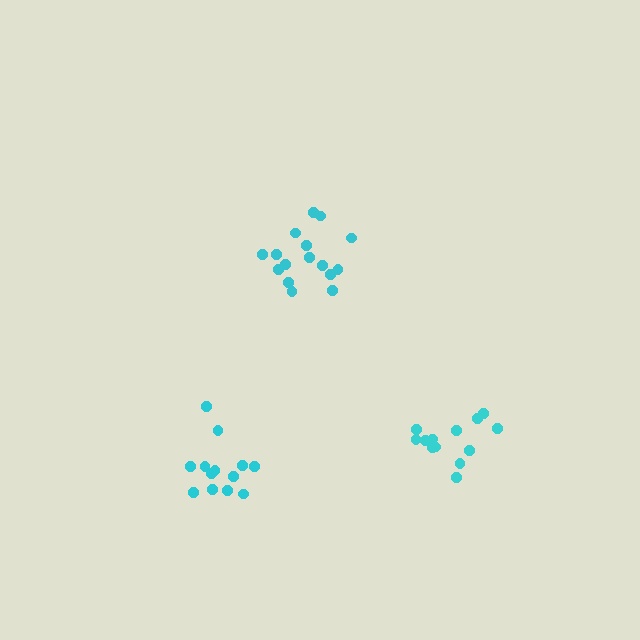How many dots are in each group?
Group 1: 14 dots, Group 2: 13 dots, Group 3: 16 dots (43 total).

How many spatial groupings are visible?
There are 3 spatial groupings.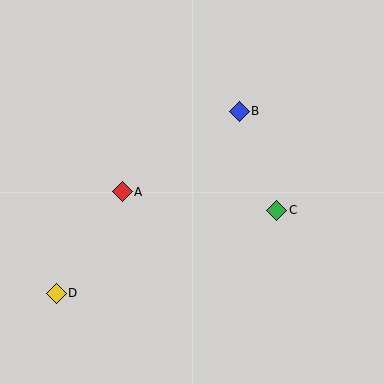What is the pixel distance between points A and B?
The distance between A and B is 142 pixels.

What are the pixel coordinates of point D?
Point D is at (56, 293).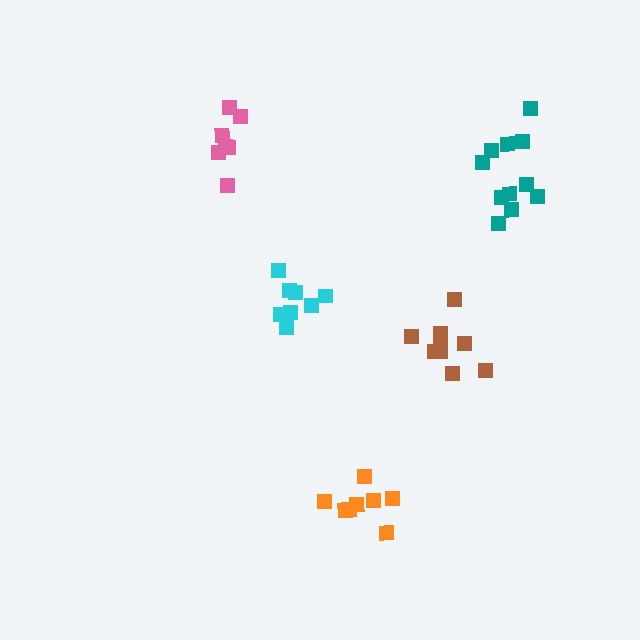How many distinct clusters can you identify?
There are 5 distinct clusters.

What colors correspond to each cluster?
The clusters are colored: pink, cyan, orange, brown, teal.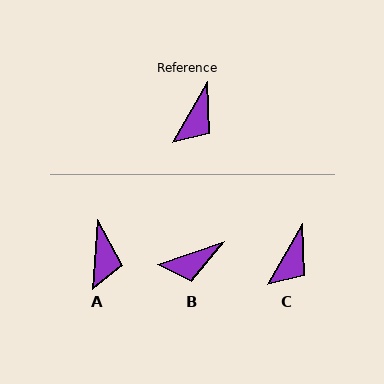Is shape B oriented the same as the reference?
No, it is off by about 41 degrees.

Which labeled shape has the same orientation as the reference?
C.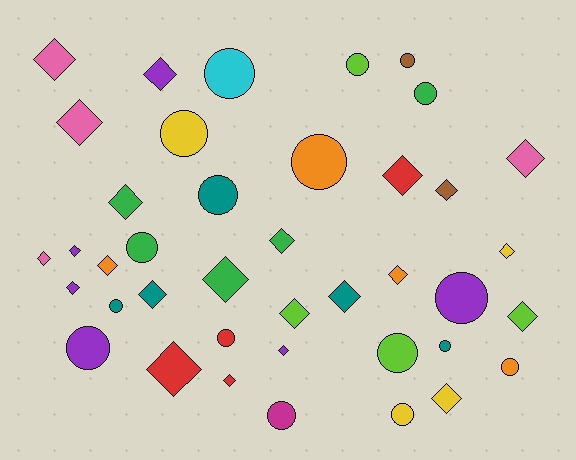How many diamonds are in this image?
There are 23 diamonds.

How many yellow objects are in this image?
There are 4 yellow objects.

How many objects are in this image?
There are 40 objects.